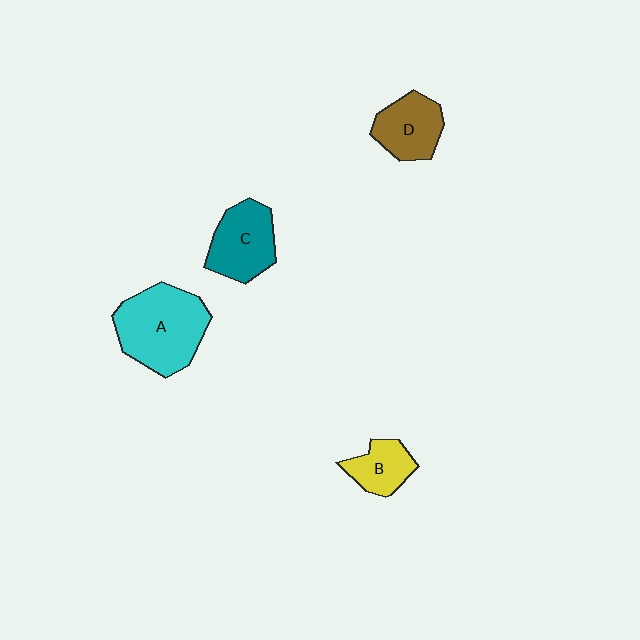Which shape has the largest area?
Shape A (cyan).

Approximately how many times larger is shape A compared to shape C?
Approximately 1.5 times.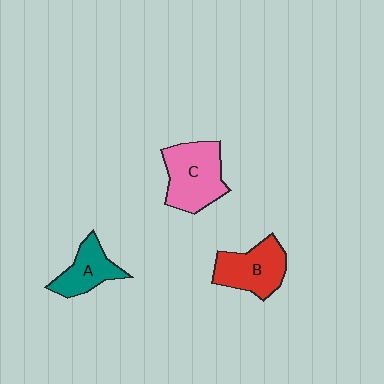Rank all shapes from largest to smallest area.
From largest to smallest: C (pink), B (red), A (teal).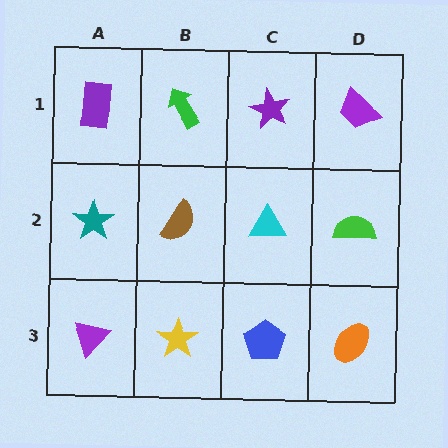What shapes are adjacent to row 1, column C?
A cyan triangle (row 2, column C), a green arrow (row 1, column B), a purple trapezoid (row 1, column D).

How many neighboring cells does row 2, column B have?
4.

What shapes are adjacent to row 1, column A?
A teal star (row 2, column A), a green arrow (row 1, column B).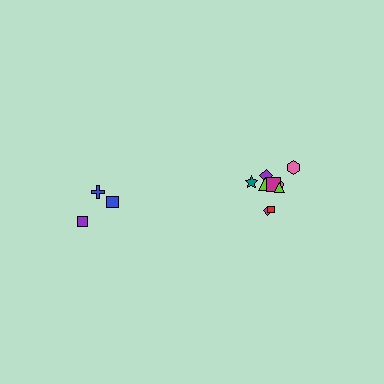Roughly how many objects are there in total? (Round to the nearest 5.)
Roughly 15 objects in total.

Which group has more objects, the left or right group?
The right group.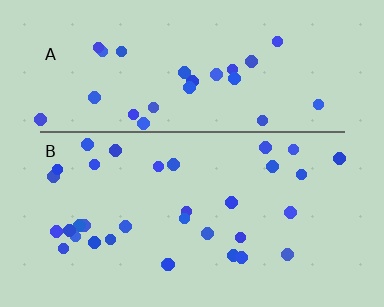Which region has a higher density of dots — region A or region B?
B (the bottom).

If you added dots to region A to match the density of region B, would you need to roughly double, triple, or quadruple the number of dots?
Approximately double.